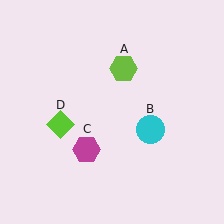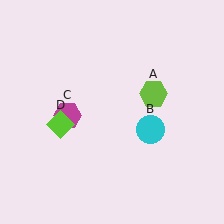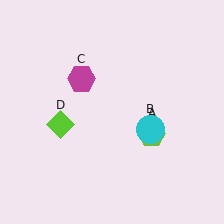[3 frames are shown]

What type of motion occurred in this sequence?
The lime hexagon (object A), magenta hexagon (object C) rotated clockwise around the center of the scene.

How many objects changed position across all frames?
2 objects changed position: lime hexagon (object A), magenta hexagon (object C).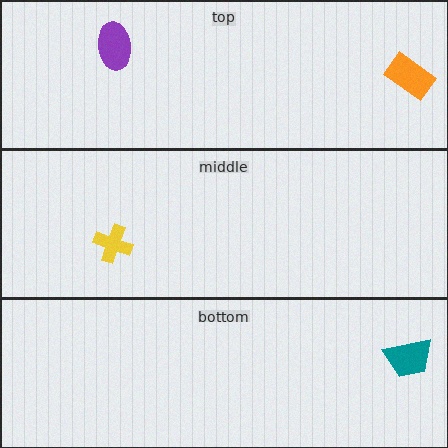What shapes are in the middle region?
The yellow cross.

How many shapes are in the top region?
2.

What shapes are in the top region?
The purple ellipse, the orange rectangle.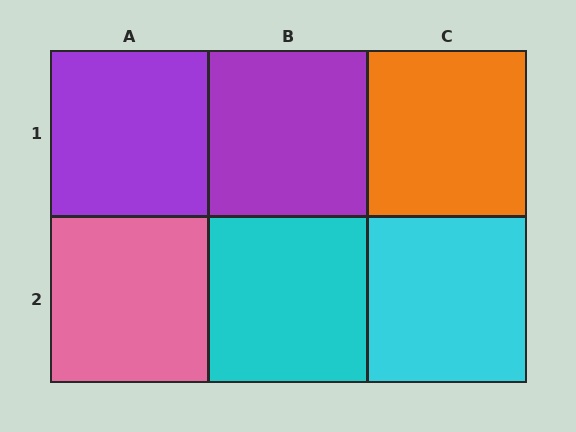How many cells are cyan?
2 cells are cyan.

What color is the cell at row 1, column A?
Purple.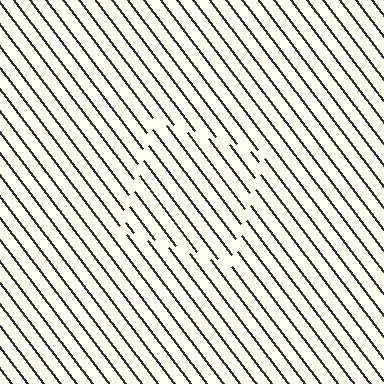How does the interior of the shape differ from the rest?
The interior of the shape contains the same grating, shifted by half a period — the contour is defined by the phase discontinuity where line-ends from the inner and outer gratings abut.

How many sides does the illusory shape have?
4 sides — the line-ends trace a square.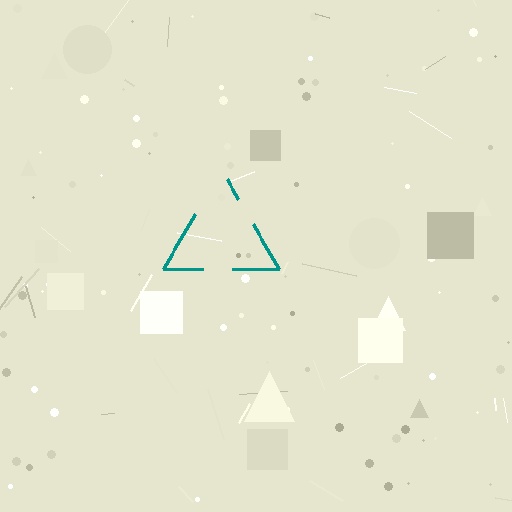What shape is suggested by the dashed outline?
The dashed outline suggests a triangle.